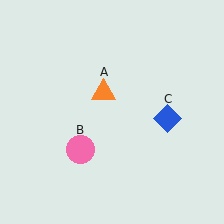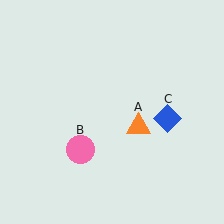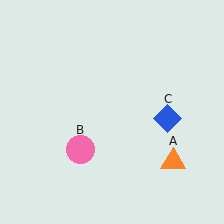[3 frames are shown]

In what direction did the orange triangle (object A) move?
The orange triangle (object A) moved down and to the right.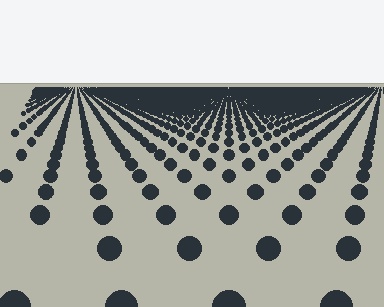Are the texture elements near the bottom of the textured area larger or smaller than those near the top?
Larger. Near the bottom, elements are closer to the viewer and appear at a bigger on-screen size.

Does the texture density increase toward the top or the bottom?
Density increases toward the top.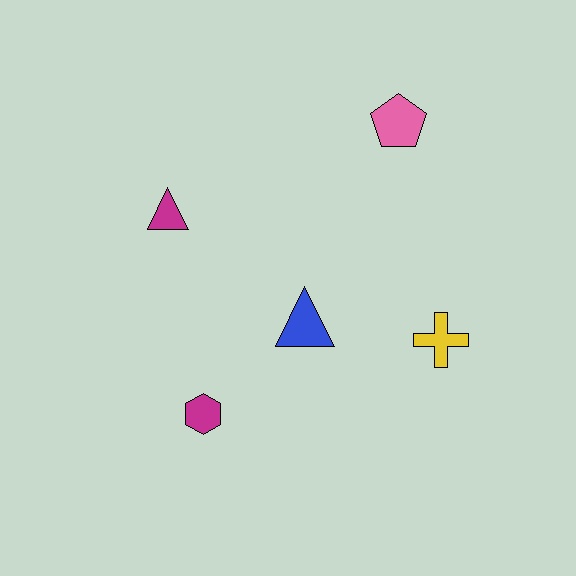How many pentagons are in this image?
There is 1 pentagon.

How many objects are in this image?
There are 5 objects.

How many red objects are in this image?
There are no red objects.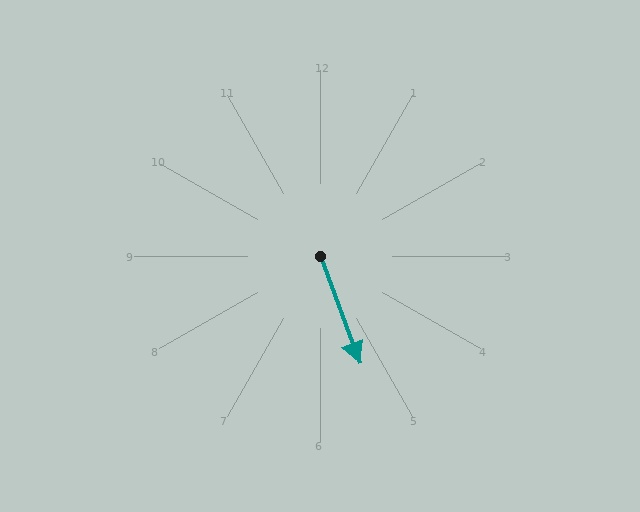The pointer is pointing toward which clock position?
Roughly 5 o'clock.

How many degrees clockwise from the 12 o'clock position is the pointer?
Approximately 160 degrees.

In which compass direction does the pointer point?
South.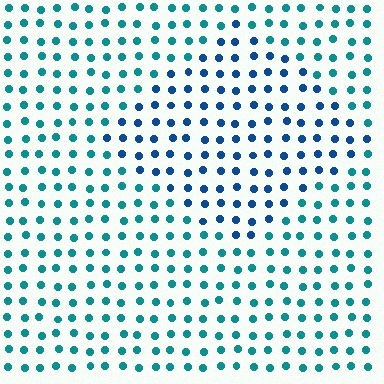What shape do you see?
I see a diamond.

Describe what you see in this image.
The image is filled with small teal elements in a uniform arrangement. A diamond-shaped region is visible where the elements are tinted to a slightly different hue, forming a subtle color boundary.